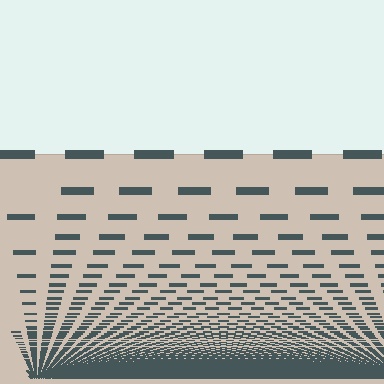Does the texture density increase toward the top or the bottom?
Density increases toward the bottom.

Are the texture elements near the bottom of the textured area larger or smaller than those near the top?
Smaller. The gradient is inverted — elements near the bottom are smaller and denser.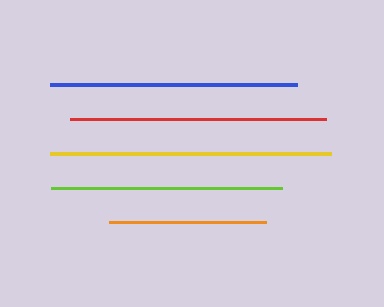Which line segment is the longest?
The yellow line is the longest at approximately 281 pixels.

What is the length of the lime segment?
The lime segment is approximately 231 pixels long.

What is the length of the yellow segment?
The yellow segment is approximately 281 pixels long.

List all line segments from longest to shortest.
From longest to shortest: yellow, red, blue, lime, orange.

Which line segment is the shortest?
The orange line is the shortest at approximately 156 pixels.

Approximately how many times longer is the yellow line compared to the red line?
The yellow line is approximately 1.1 times the length of the red line.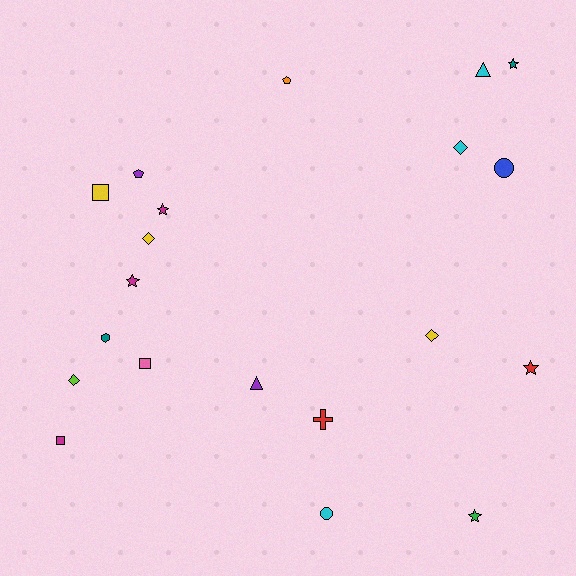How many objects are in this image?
There are 20 objects.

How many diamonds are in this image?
There are 4 diamonds.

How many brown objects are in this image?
There are no brown objects.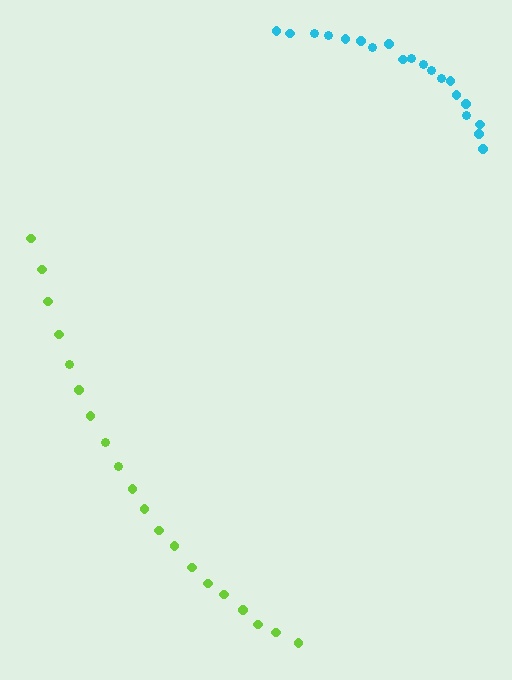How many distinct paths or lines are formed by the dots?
There are 2 distinct paths.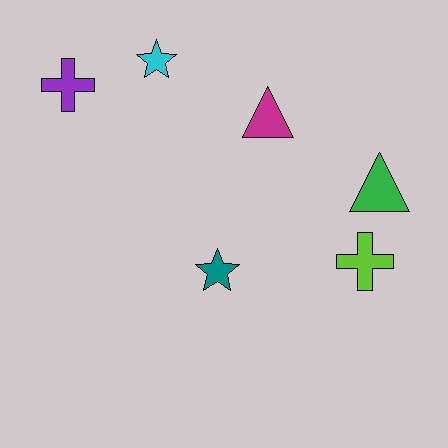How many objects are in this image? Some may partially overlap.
There are 6 objects.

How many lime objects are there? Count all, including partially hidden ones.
There is 1 lime object.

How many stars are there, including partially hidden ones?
There are 2 stars.